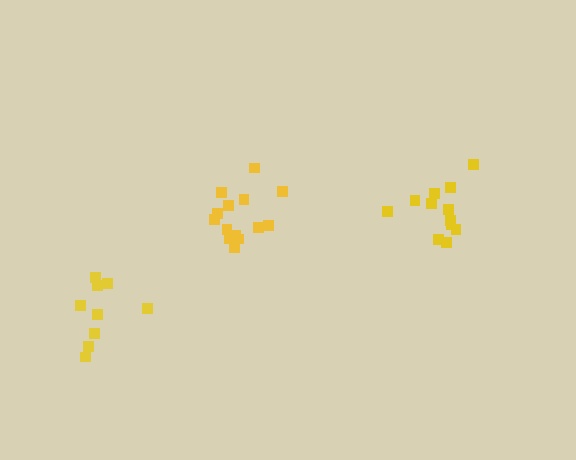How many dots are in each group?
Group 1: 9 dots, Group 2: 14 dots, Group 3: 13 dots (36 total).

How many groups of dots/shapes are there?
There are 3 groups.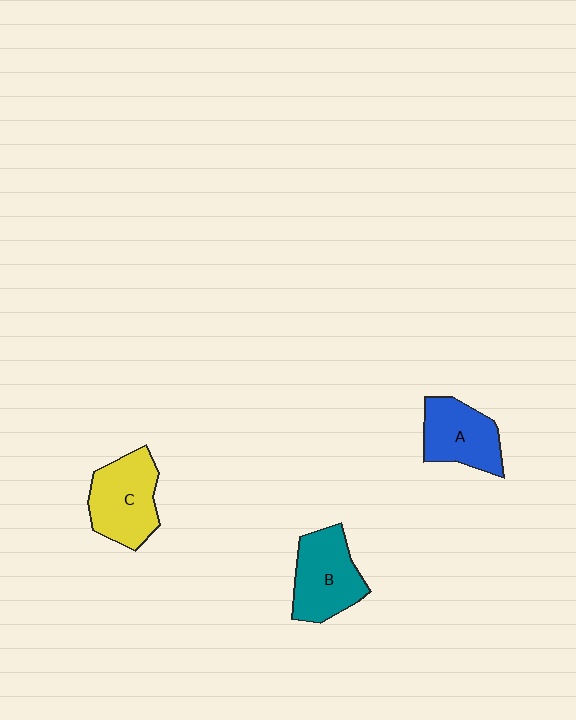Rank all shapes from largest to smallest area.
From largest to smallest: C (yellow), B (teal), A (blue).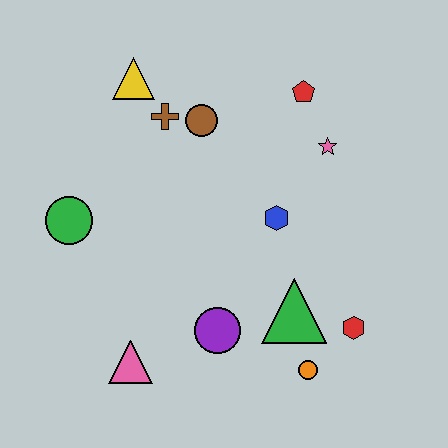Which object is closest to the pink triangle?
The purple circle is closest to the pink triangle.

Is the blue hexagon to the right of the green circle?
Yes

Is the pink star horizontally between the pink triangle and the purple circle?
No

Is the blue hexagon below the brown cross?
Yes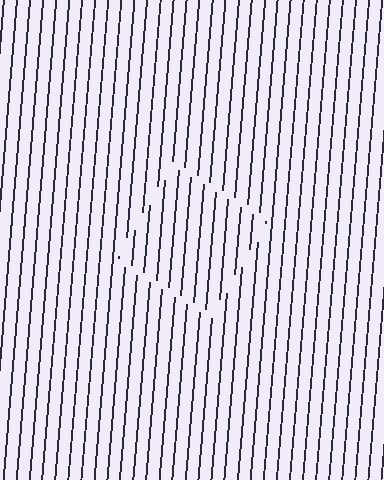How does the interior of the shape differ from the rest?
The interior of the shape contains the same grating, shifted by half a period — the contour is defined by the phase discontinuity where line-ends from the inner and outer gratings abut.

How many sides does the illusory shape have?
4 sides — the line-ends trace a square.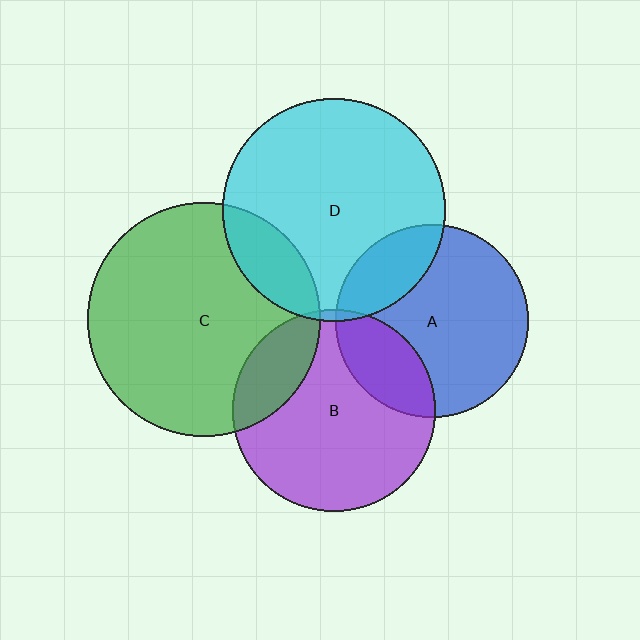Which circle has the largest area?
Circle C (green).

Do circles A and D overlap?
Yes.